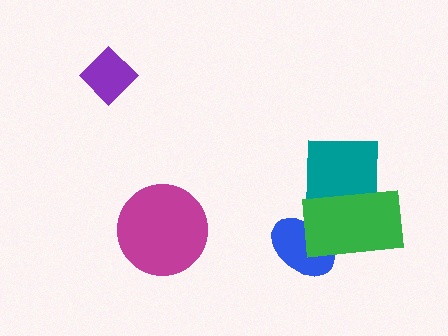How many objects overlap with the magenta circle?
0 objects overlap with the magenta circle.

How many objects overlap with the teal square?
1 object overlaps with the teal square.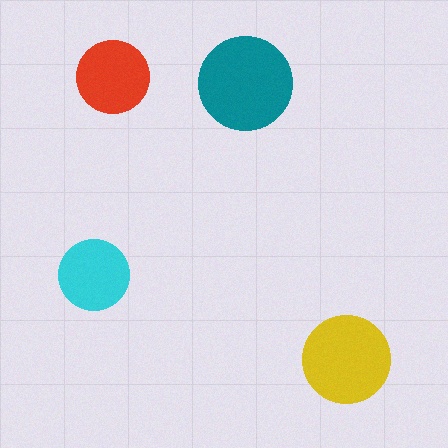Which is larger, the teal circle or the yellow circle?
The teal one.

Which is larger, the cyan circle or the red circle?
The red one.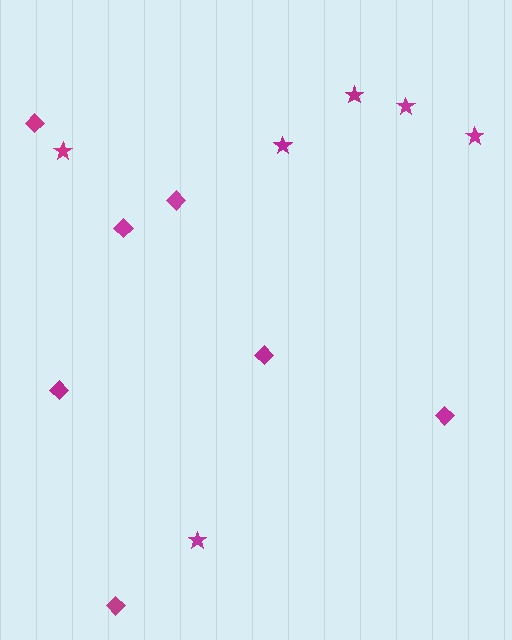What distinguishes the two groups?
There are 2 groups: one group of diamonds (7) and one group of stars (6).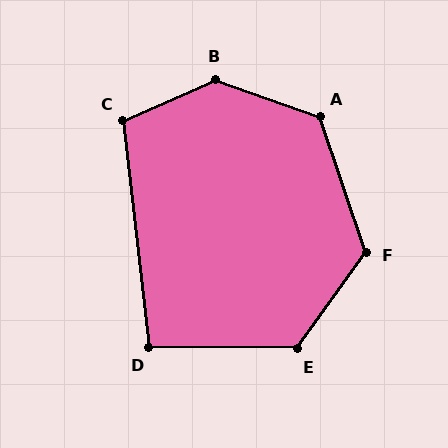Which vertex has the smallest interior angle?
D, at approximately 97 degrees.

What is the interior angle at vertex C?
Approximately 107 degrees (obtuse).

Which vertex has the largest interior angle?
B, at approximately 137 degrees.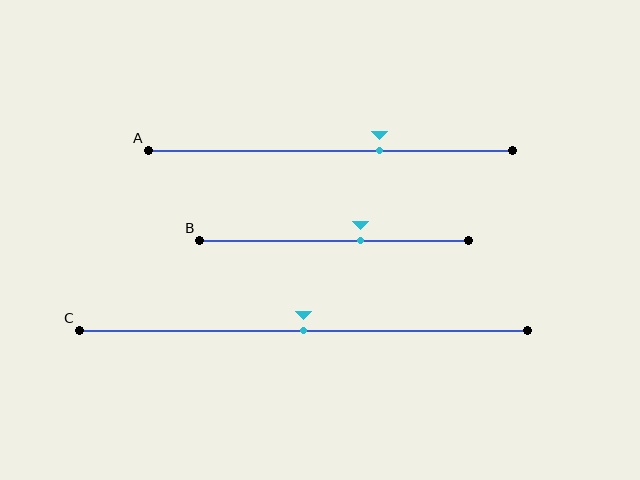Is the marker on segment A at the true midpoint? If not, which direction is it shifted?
No, the marker on segment A is shifted to the right by about 14% of the segment length.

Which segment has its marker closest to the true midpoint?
Segment C has its marker closest to the true midpoint.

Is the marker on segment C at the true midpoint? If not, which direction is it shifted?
Yes, the marker on segment C is at the true midpoint.